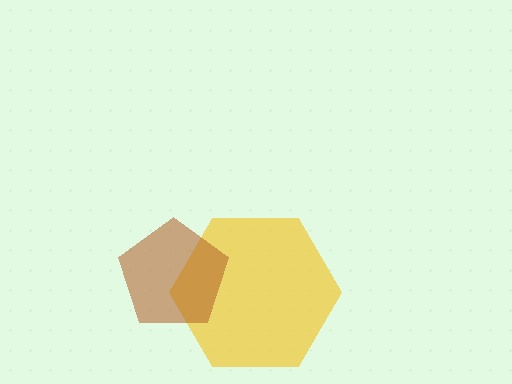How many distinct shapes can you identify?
There are 2 distinct shapes: a yellow hexagon, a brown pentagon.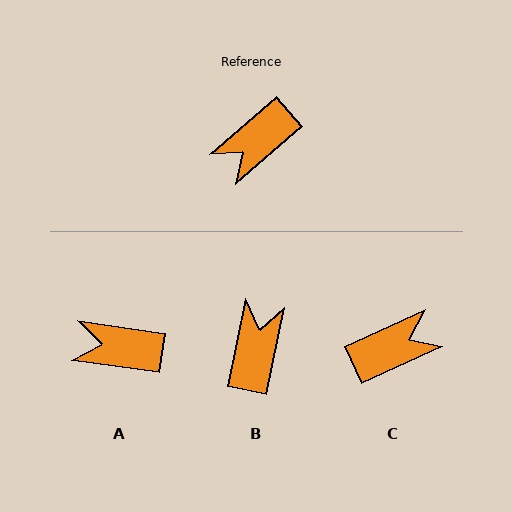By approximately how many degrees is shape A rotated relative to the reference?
Approximately 49 degrees clockwise.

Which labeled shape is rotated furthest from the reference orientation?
C, about 164 degrees away.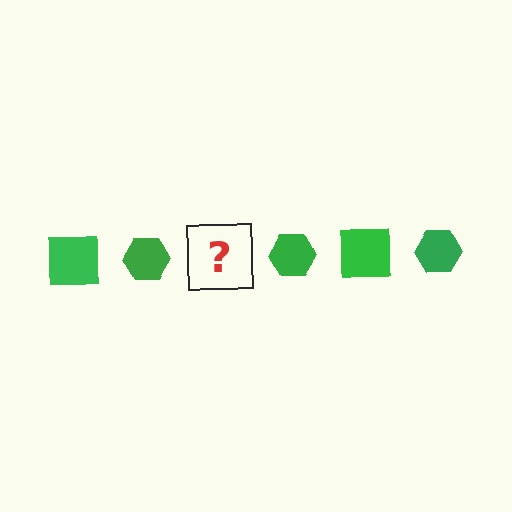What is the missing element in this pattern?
The missing element is a green square.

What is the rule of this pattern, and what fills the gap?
The rule is that the pattern cycles through square, hexagon shapes in green. The gap should be filled with a green square.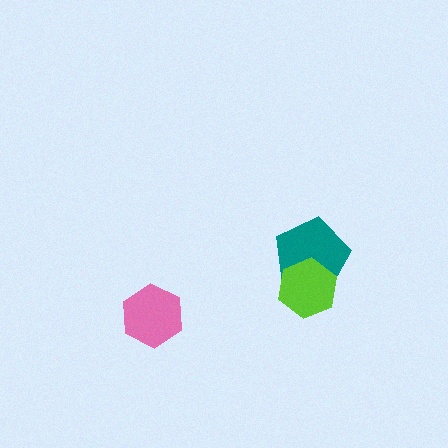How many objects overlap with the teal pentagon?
1 object overlaps with the teal pentagon.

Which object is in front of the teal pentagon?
The lime hexagon is in front of the teal pentagon.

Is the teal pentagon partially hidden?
Yes, it is partially covered by another shape.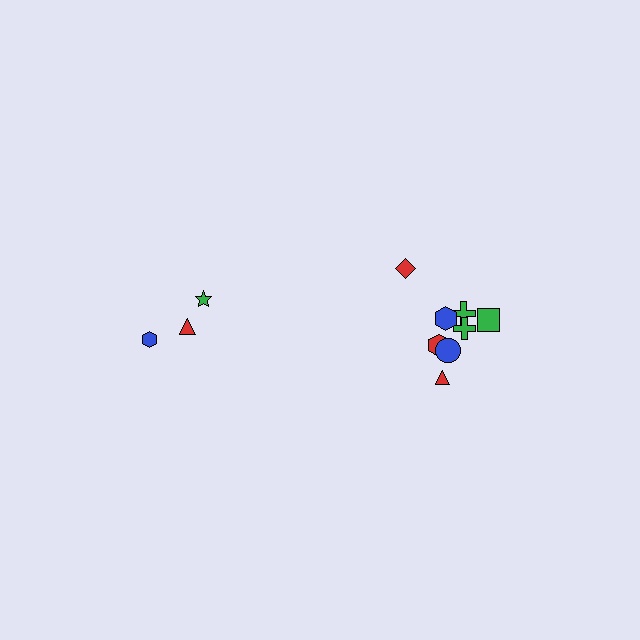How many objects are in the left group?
There are 3 objects.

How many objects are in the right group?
There are 8 objects.